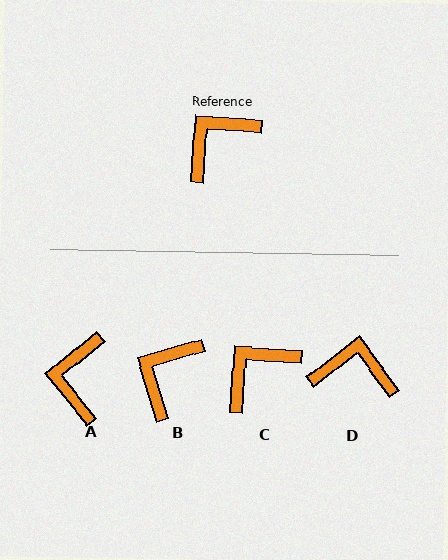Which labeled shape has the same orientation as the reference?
C.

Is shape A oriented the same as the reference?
No, it is off by about 43 degrees.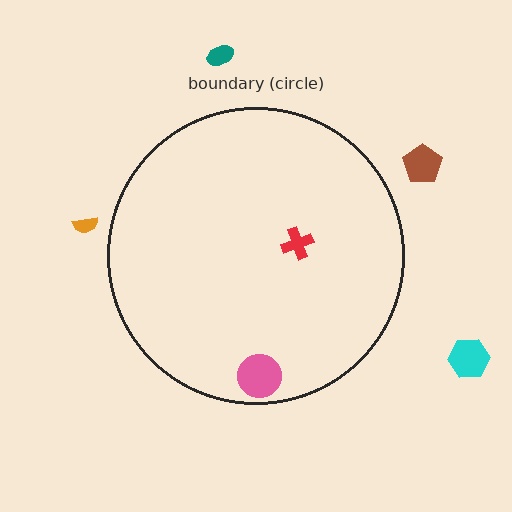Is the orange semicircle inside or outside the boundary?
Outside.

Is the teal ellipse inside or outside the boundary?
Outside.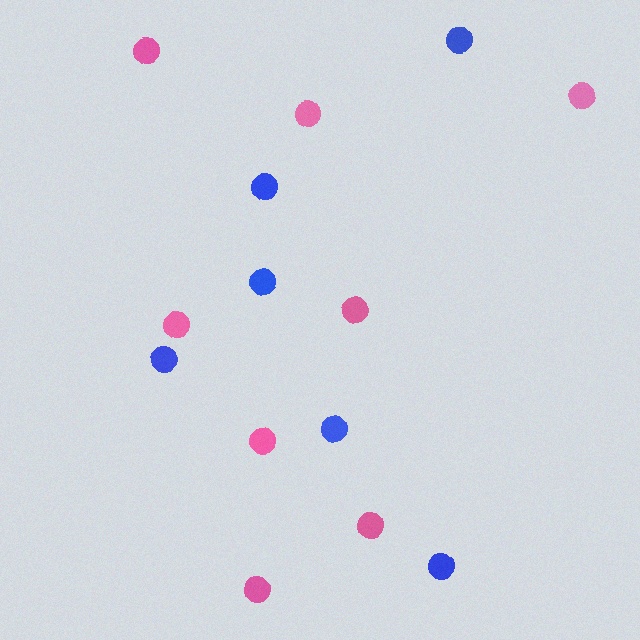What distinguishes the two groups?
There are 2 groups: one group of pink circles (8) and one group of blue circles (6).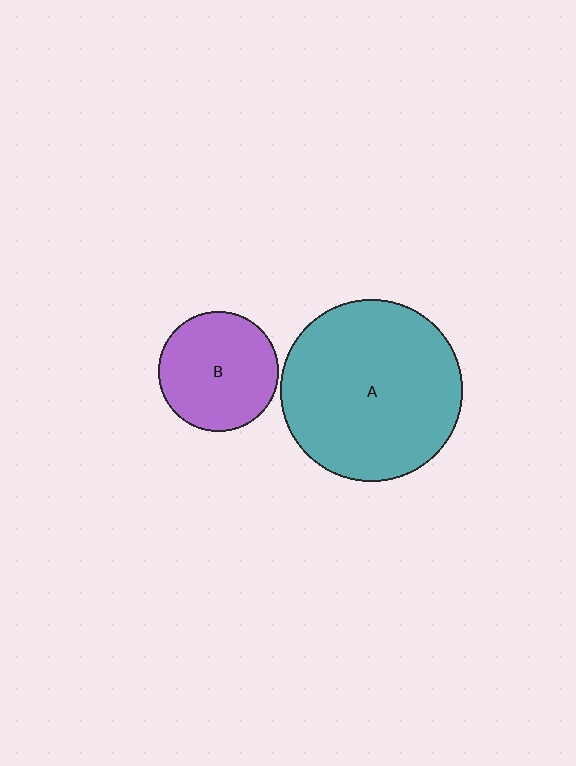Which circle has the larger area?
Circle A (teal).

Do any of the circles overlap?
No, none of the circles overlap.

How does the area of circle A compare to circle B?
Approximately 2.3 times.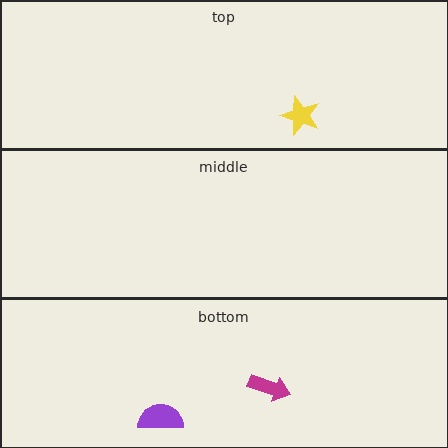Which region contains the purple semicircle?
The bottom region.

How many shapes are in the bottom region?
2.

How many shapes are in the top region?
1.